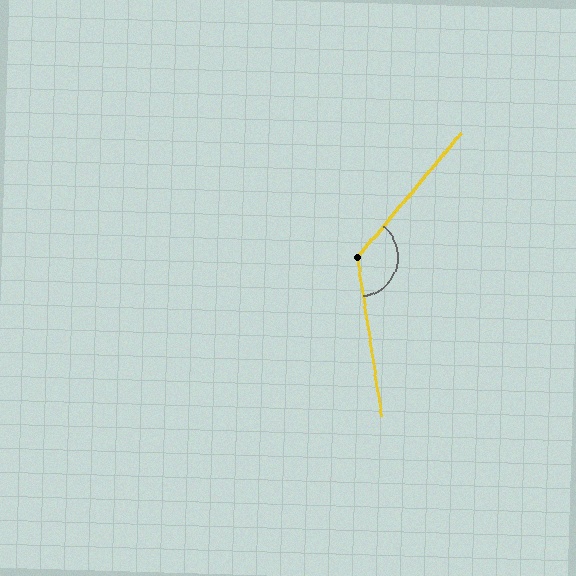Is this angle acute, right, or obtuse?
It is obtuse.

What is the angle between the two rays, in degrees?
Approximately 132 degrees.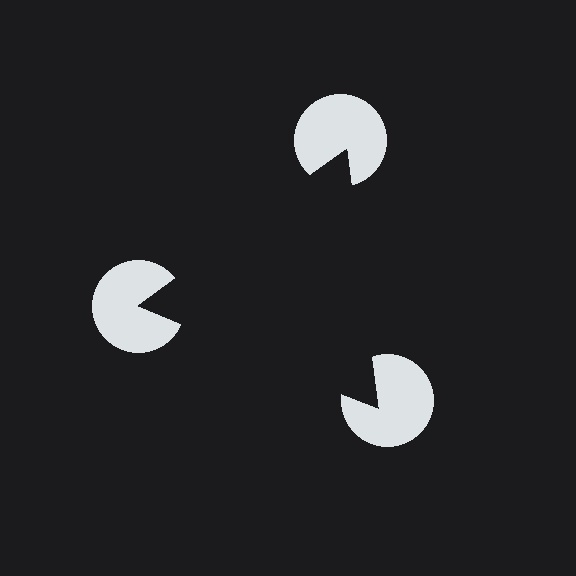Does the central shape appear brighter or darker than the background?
It typically appears slightly darker than the background, even though no actual brightness change is drawn.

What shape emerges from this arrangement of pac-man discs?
An illusory triangle — its edges are inferred from the aligned wedge cuts in the pac-man discs, not physically drawn.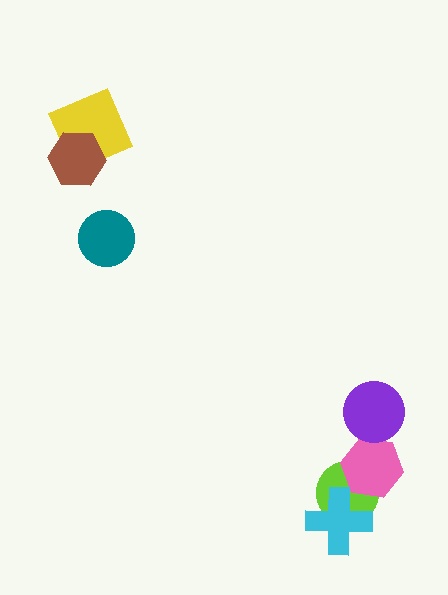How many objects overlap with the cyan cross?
1 object overlaps with the cyan cross.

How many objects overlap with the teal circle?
0 objects overlap with the teal circle.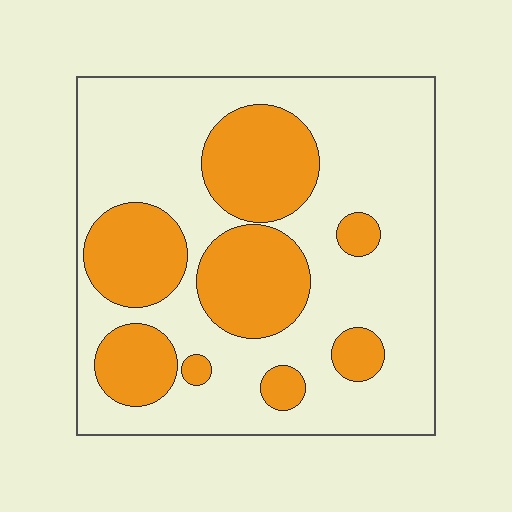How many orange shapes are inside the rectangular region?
8.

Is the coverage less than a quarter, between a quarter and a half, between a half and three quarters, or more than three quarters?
Between a quarter and a half.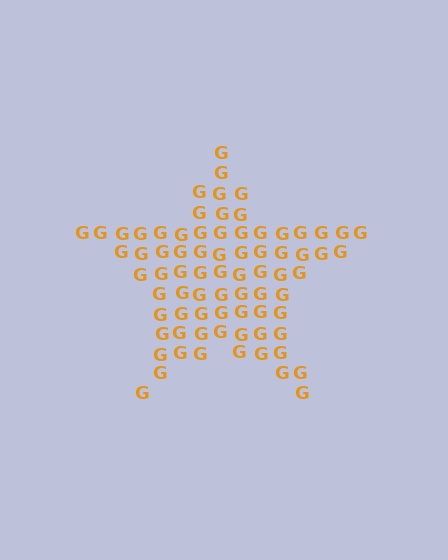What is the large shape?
The large shape is a star.